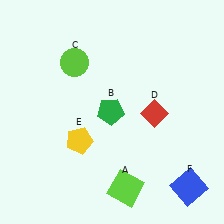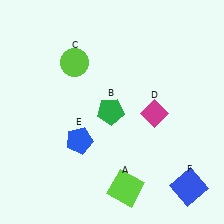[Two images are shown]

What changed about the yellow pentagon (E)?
In Image 1, E is yellow. In Image 2, it changed to blue.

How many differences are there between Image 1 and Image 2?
There are 2 differences between the two images.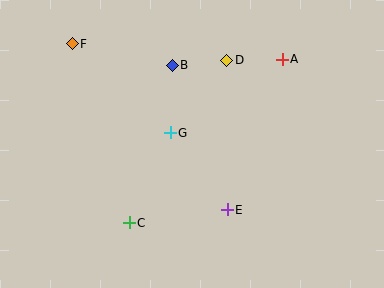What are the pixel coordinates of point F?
Point F is at (72, 44).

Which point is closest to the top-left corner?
Point F is closest to the top-left corner.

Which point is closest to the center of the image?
Point G at (170, 133) is closest to the center.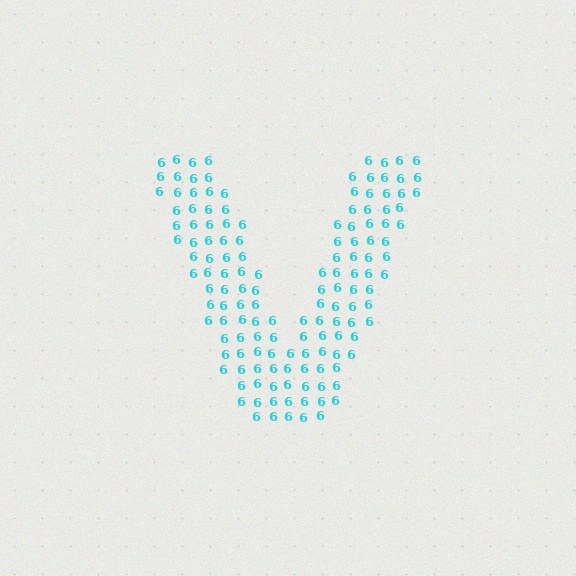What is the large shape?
The large shape is the letter V.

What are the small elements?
The small elements are digit 6's.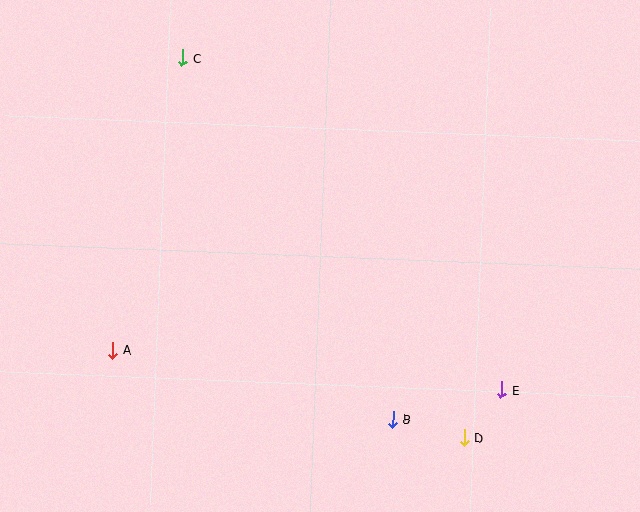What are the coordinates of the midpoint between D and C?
The midpoint between D and C is at (323, 248).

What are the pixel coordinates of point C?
Point C is at (183, 58).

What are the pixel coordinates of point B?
Point B is at (393, 419).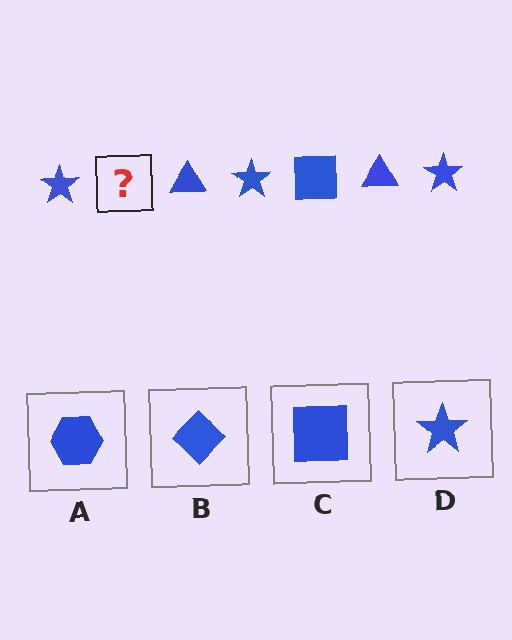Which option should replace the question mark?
Option C.